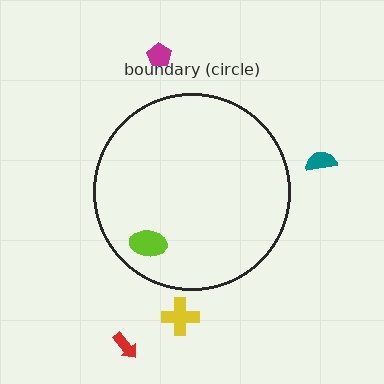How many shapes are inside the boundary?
1 inside, 4 outside.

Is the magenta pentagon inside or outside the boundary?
Outside.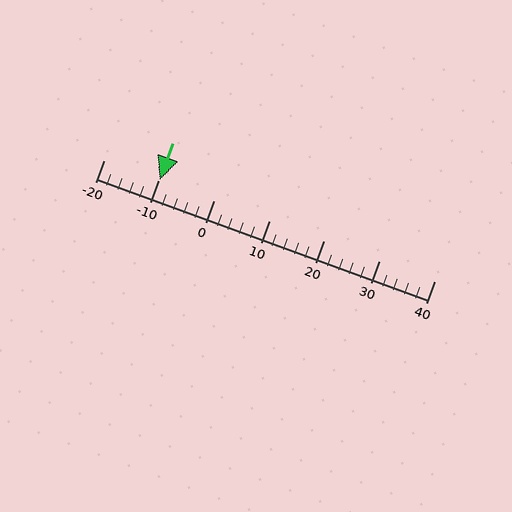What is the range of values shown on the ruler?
The ruler shows values from -20 to 40.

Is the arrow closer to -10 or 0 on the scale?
The arrow is closer to -10.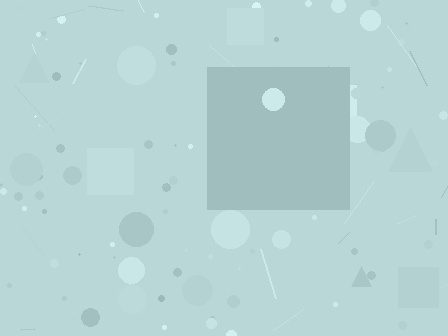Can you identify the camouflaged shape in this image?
The camouflaged shape is a square.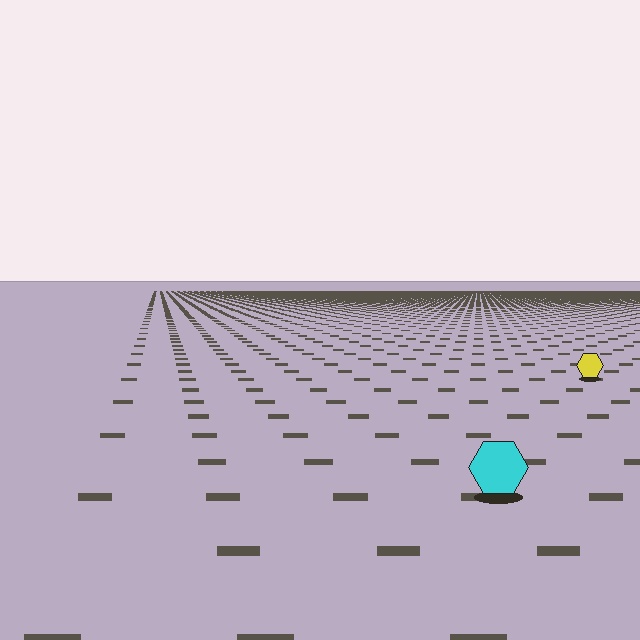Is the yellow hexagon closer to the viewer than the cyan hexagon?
No. The cyan hexagon is closer — you can tell from the texture gradient: the ground texture is coarser near it.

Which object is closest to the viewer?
The cyan hexagon is closest. The texture marks near it are larger and more spread out.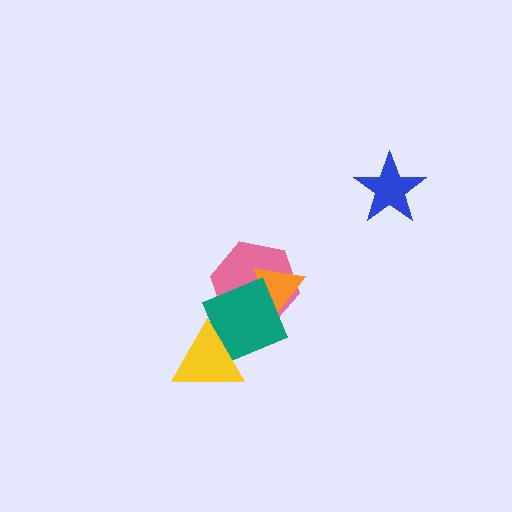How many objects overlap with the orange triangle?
2 objects overlap with the orange triangle.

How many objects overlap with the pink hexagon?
2 objects overlap with the pink hexagon.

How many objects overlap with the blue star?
0 objects overlap with the blue star.